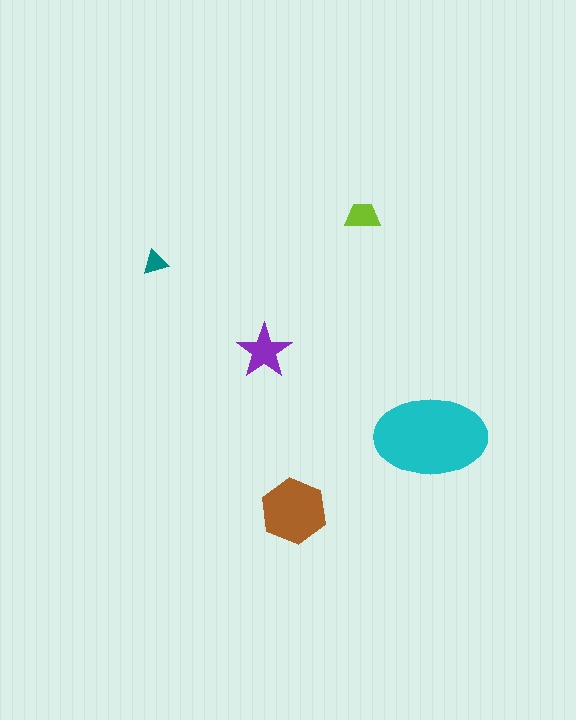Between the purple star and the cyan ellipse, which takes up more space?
The cyan ellipse.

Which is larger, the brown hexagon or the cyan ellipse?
The cyan ellipse.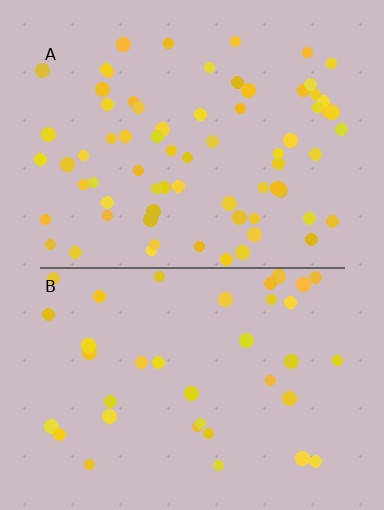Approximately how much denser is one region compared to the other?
Approximately 1.9× — region A over region B.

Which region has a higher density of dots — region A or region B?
A (the top).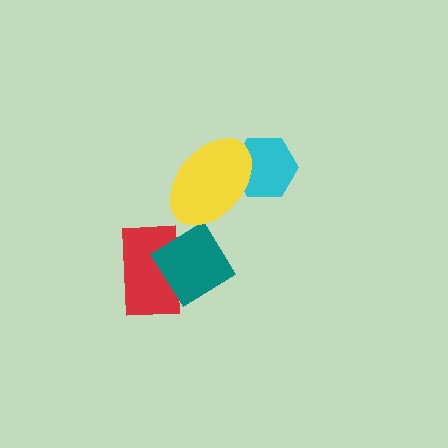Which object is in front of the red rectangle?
The teal diamond is in front of the red rectangle.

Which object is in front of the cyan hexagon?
The yellow ellipse is in front of the cyan hexagon.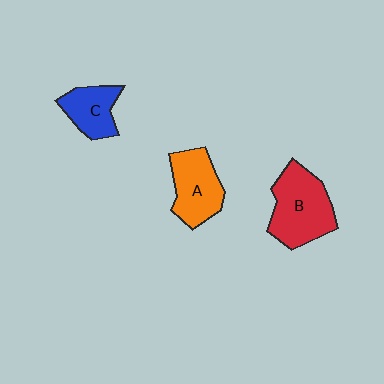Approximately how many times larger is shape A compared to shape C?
Approximately 1.3 times.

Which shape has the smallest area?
Shape C (blue).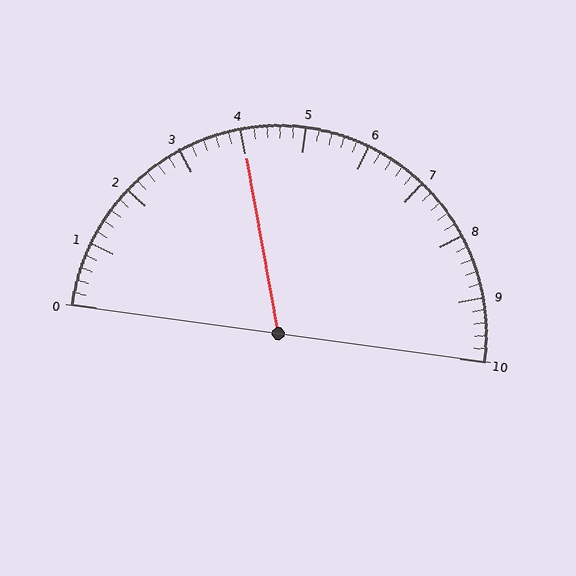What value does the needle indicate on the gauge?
The needle indicates approximately 4.0.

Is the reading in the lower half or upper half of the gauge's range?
The reading is in the lower half of the range (0 to 10).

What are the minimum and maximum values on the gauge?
The gauge ranges from 0 to 10.